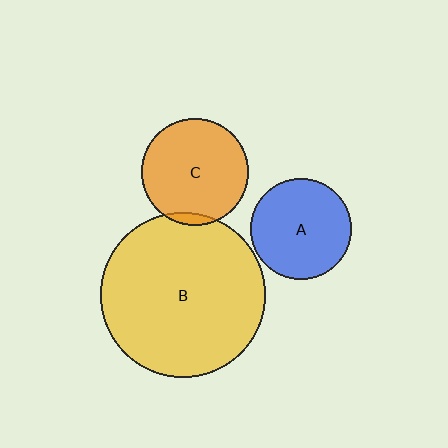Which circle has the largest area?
Circle B (yellow).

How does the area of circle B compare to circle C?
Approximately 2.3 times.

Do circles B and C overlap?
Yes.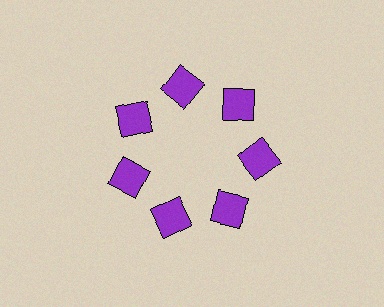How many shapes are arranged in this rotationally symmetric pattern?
There are 7 shapes, arranged in 7 groups of 1.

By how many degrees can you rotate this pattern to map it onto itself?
The pattern maps onto itself every 51 degrees of rotation.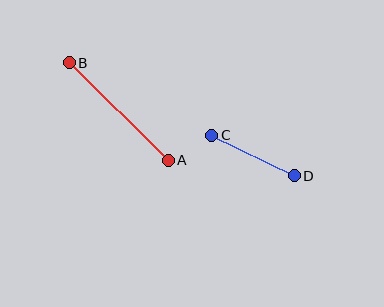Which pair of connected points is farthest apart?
Points A and B are farthest apart.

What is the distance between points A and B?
The distance is approximately 139 pixels.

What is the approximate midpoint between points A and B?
The midpoint is at approximately (119, 112) pixels.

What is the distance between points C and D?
The distance is approximately 92 pixels.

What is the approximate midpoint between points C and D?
The midpoint is at approximately (253, 155) pixels.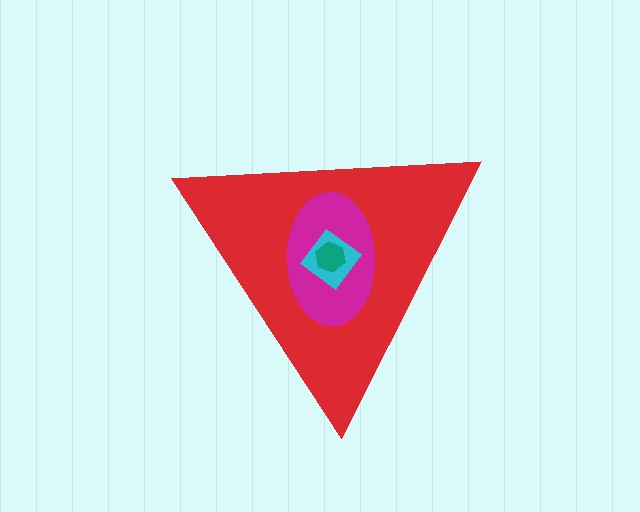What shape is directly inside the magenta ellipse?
The cyan diamond.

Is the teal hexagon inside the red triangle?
Yes.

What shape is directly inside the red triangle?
The magenta ellipse.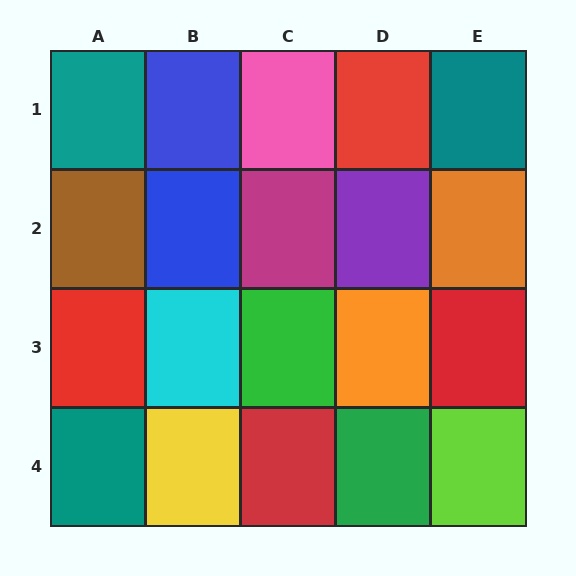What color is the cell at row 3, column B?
Cyan.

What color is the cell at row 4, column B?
Yellow.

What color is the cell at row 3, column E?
Red.